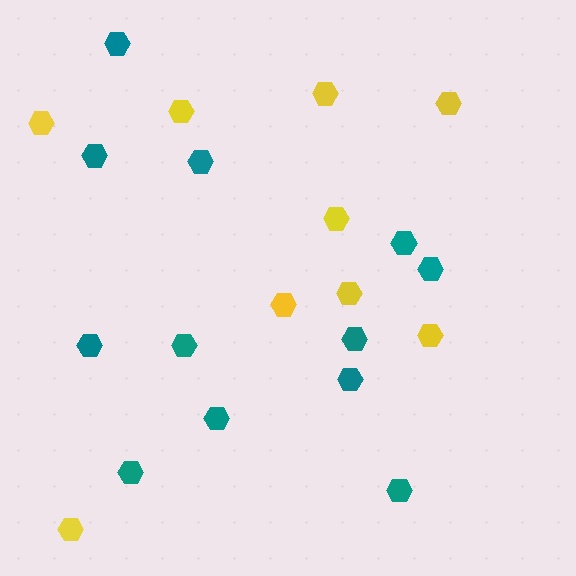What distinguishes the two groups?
There are 2 groups: one group of teal hexagons (12) and one group of yellow hexagons (9).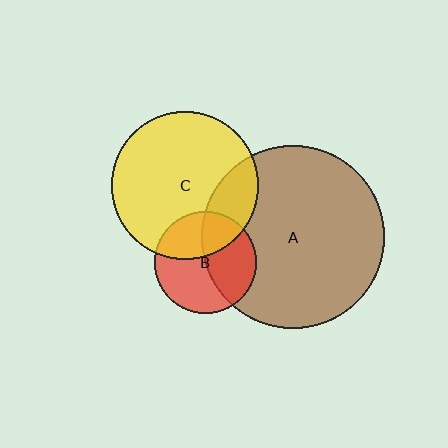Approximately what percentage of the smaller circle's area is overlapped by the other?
Approximately 20%.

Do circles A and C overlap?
Yes.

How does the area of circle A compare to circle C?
Approximately 1.5 times.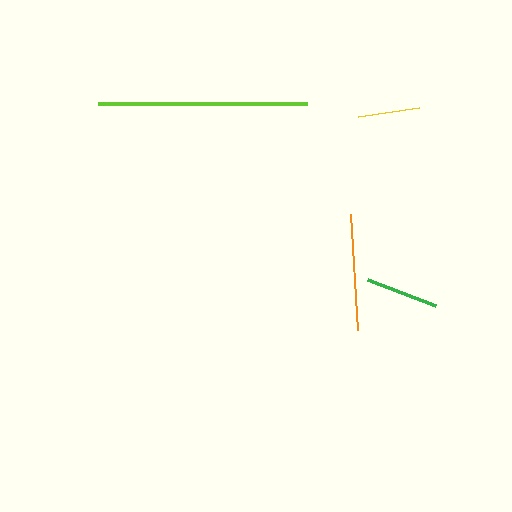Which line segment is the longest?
The lime line is the longest at approximately 209 pixels.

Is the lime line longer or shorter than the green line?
The lime line is longer than the green line.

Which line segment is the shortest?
The yellow line is the shortest at approximately 61 pixels.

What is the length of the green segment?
The green segment is approximately 73 pixels long.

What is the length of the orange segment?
The orange segment is approximately 116 pixels long.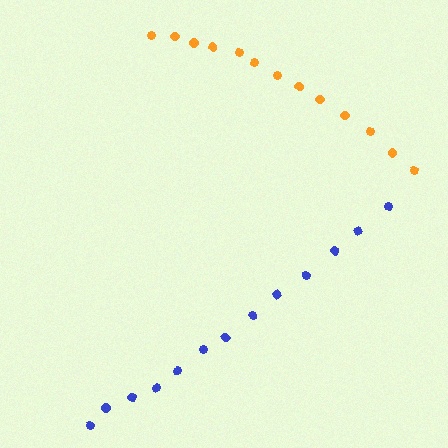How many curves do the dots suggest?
There are 2 distinct paths.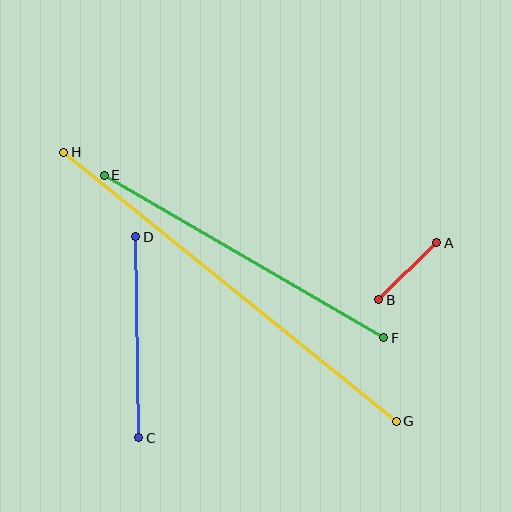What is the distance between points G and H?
The distance is approximately 428 pixels.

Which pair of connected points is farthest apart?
Points G and H are farthest apart.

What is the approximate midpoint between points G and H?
The midpoint is at approximately (230, 287) pixels.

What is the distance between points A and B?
The distance is approximately 81 pixels.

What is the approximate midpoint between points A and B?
The midpoint is at approximately (408, 271) pixels.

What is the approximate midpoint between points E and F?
The midpoint is at approximately (244, 257) pixels.